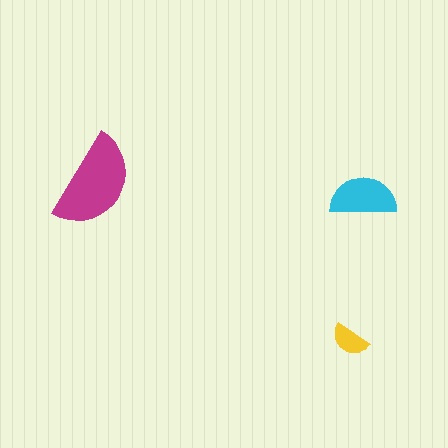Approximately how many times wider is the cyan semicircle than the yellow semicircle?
About 1.5 times wider.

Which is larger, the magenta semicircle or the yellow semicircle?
The magenta one.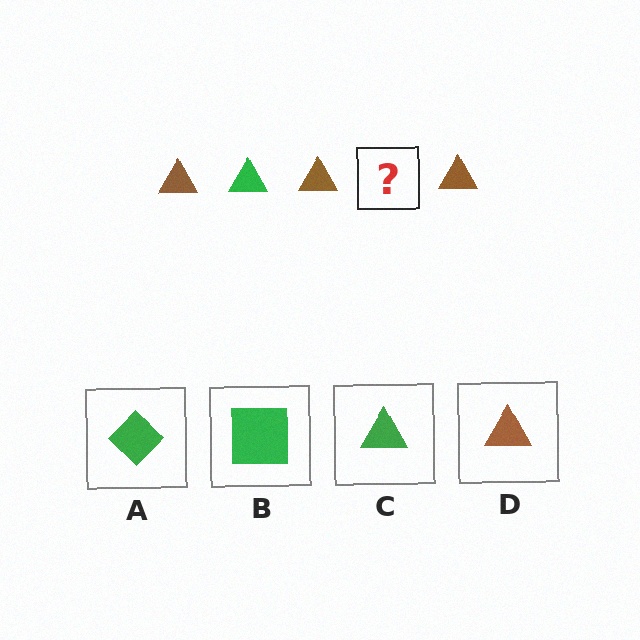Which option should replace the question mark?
Option C.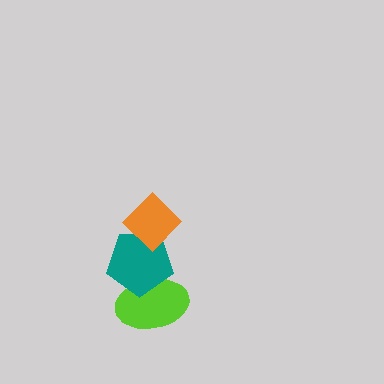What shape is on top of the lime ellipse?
The teal pentagon is on top of the lime ellipse.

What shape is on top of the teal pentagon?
The orange diamond is on top of the teal pentagon.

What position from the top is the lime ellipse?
The lime ellipse is 3rd from the top.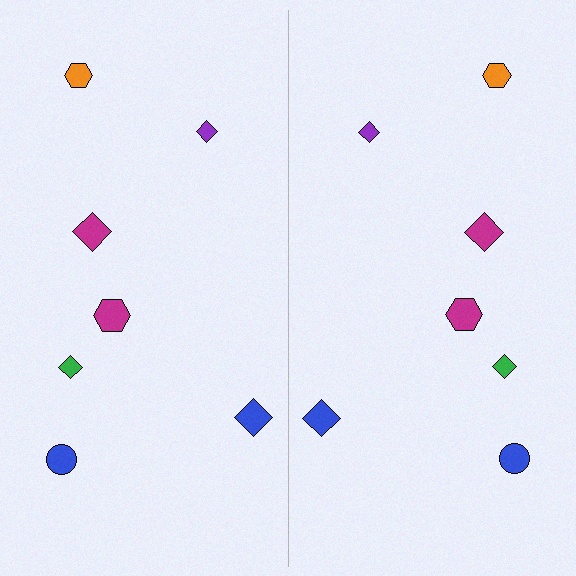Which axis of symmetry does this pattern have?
The pattern has a vertical axis of symmetry running through the center of the image.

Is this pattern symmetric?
Yes, this pattern has bilateral (reflection) symmetry.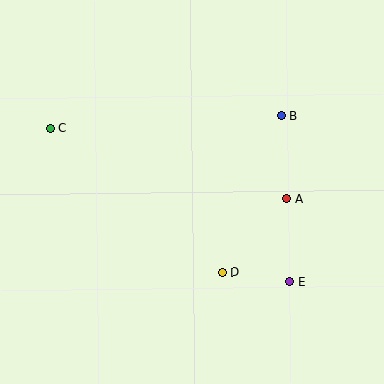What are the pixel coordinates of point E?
Point E is at (290, 282).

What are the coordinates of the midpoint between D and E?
The midpoint between D and E is at (256, 277).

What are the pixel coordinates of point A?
Point A is at (287, 199).